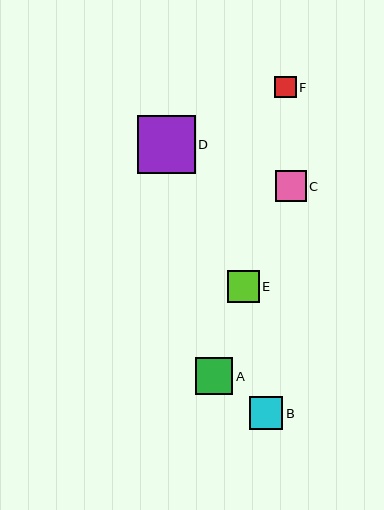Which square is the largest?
Square D is the largest with a size of approximately 58 pixels.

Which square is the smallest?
Square F is the smallest with a size of approximately 21 pixels.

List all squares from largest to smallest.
From largest to smallest: D, A, B, E, C, F.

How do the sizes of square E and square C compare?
Square E and square C are approximately the same size.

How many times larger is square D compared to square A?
Square D is approximately 1.6 times the size of square A.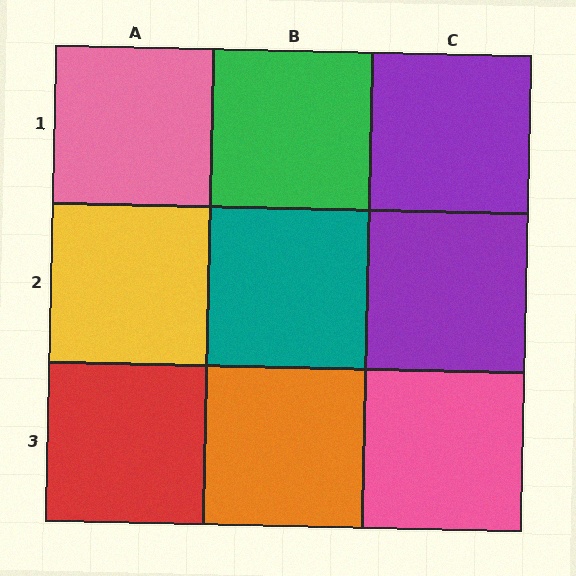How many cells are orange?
1 cell is orange.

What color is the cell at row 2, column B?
Teal.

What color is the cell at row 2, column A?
Yellow.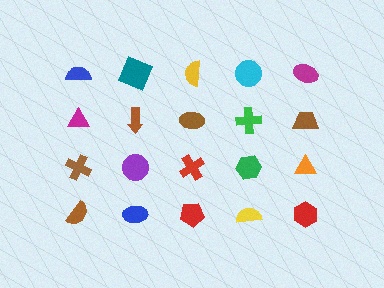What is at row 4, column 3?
A red pentagon.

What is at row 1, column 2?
A teal square.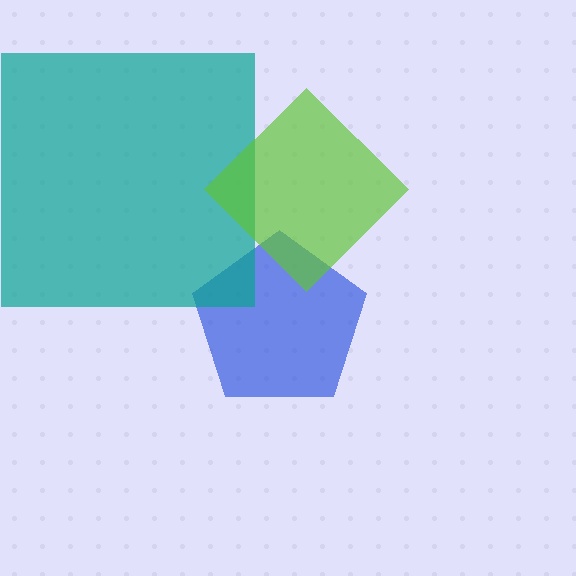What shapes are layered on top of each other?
The layered shapes are: a blue pentagon, a teal square, a lime diamond.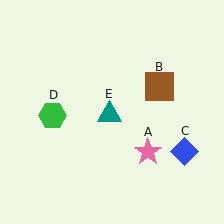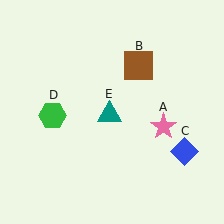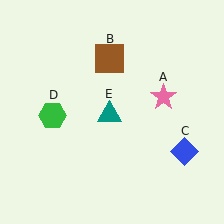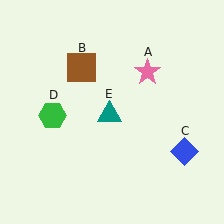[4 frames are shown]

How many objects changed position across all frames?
2 objects changed position: pink star (object A), brown square (object B).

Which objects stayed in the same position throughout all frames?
Blue diamond (object C) and green hexagon (object D) and teal triangle (object E) remained stationary.